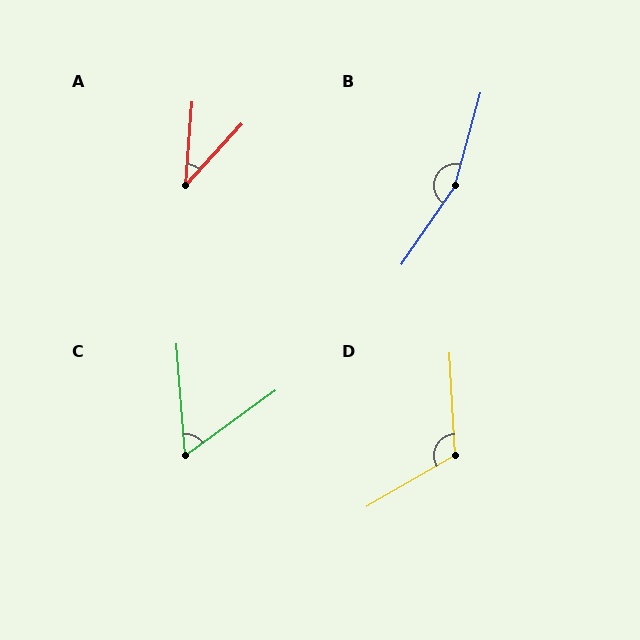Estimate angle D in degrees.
Approximately 117 degrees.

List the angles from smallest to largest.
A (38°), C (59°), D (117°), B (161°).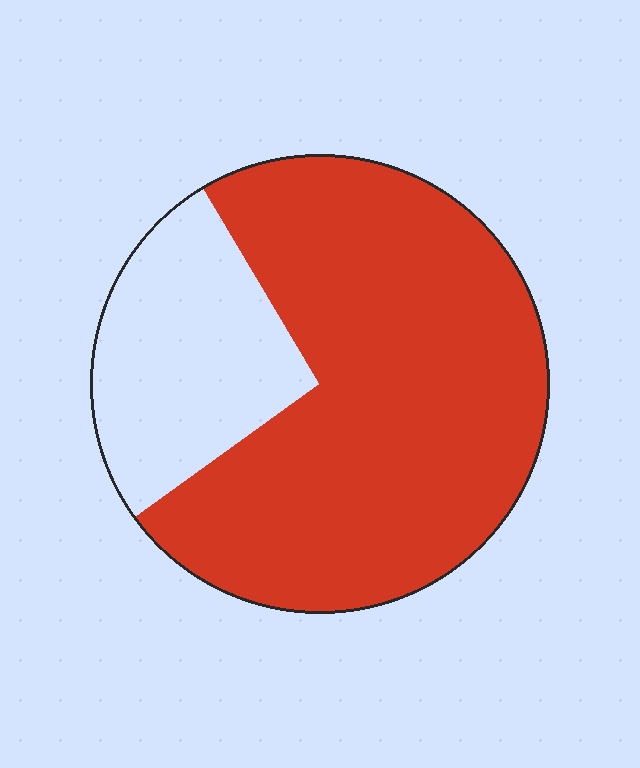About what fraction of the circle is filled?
About three quarters (3/4).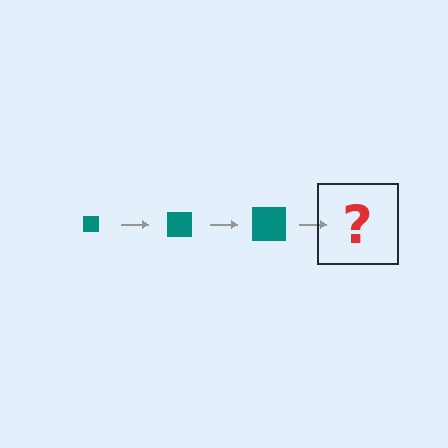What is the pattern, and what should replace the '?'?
The pattern is that the square gets progressively larger each step. The '?' should be a teal square, larger than the previous one.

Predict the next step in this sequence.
The next step is a teal square, larger than the previous one.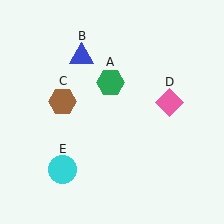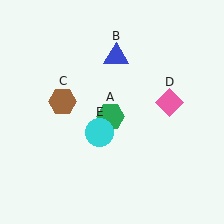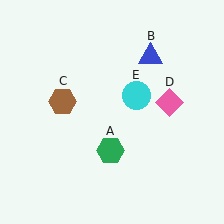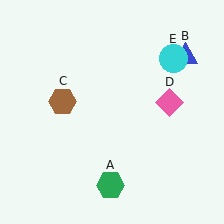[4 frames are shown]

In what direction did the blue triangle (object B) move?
The blue triangle (object B) moved right.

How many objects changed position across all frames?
3 objects changed position: green hexagon (object A), blue triangle (object B), cyan circle (object E).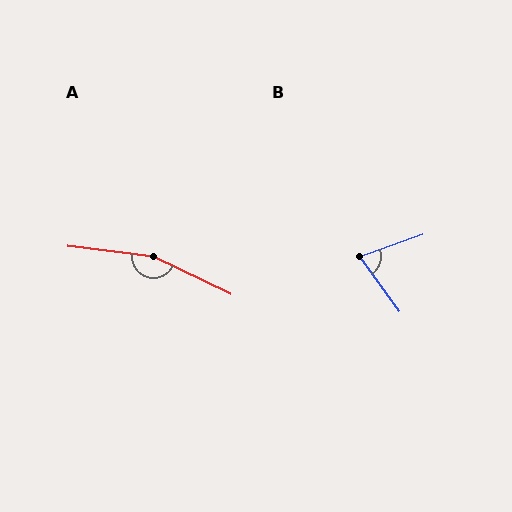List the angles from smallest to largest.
B (74°), A (161°).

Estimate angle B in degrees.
Approximately 74 degrees.